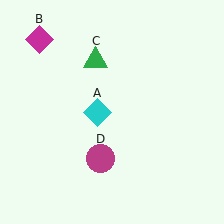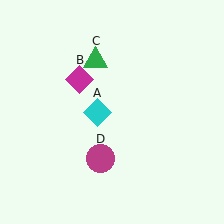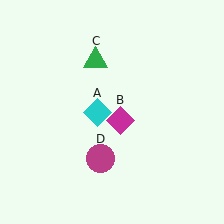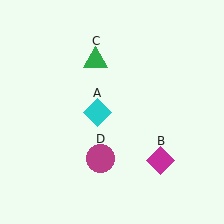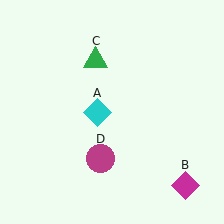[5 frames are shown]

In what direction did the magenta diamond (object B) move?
The magenta diamond (object B) moved down and to the right.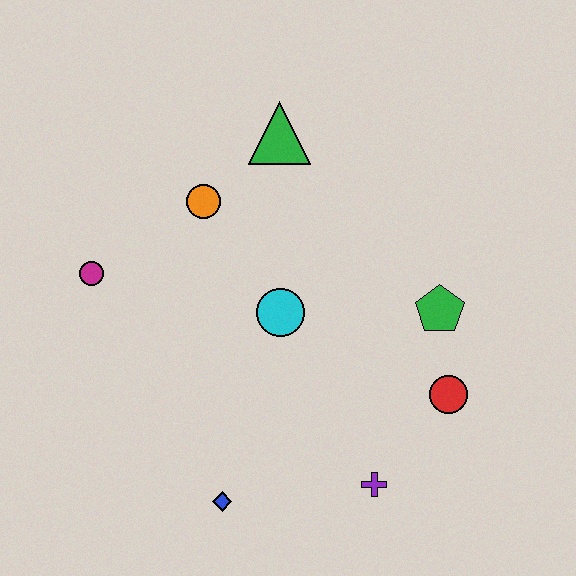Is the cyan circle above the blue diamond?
Yes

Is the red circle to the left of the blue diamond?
No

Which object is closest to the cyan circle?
The orange circle is closest to the cyan circle.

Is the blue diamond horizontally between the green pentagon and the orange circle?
Yes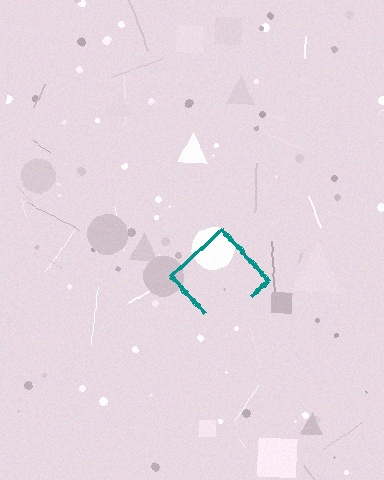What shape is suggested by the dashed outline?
The dashed outline suggests a diamond.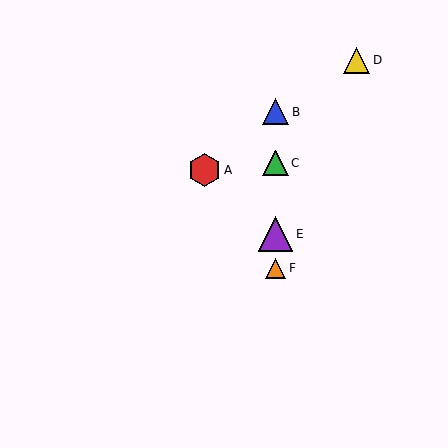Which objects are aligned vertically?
Objects B, C, E, F are aligned vertically.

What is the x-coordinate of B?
Object B is at x≈276.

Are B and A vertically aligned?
No, B is at x≈276 and A is at x≈204.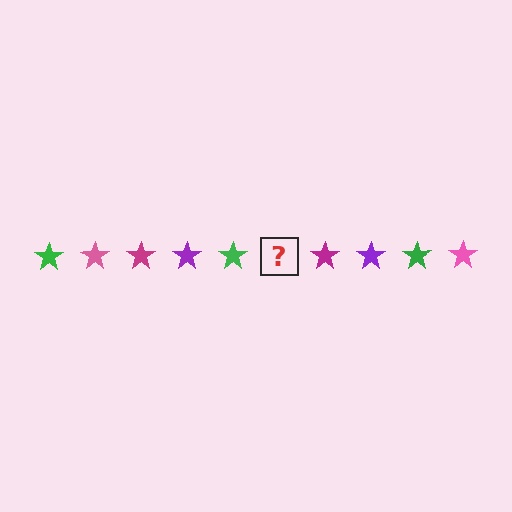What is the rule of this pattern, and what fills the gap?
The rule is that the pattern cycles through green, pink, magenta, purple stars. The gap should be filled with a pink star.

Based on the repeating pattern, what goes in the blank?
The blank should be a pink star.